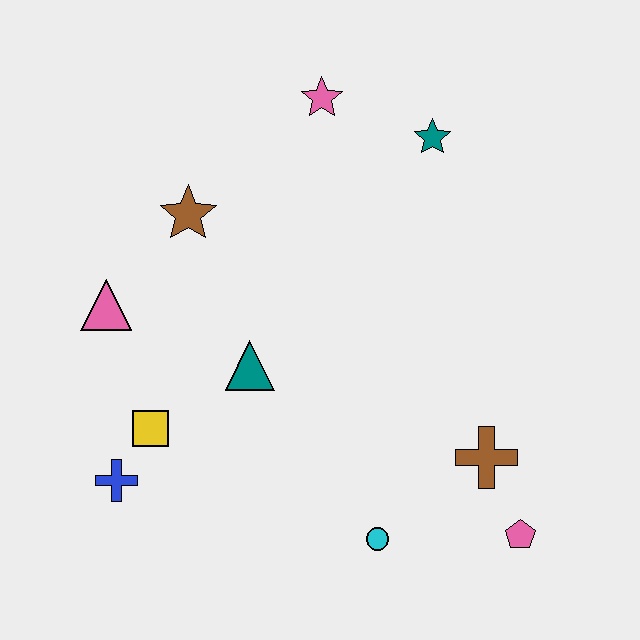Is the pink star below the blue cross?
No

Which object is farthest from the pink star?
The pink pentagon is farthest from the pink star.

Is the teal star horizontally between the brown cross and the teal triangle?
Yes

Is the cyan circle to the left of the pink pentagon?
Yes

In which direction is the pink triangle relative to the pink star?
The pink triangle is to the left of the pink star.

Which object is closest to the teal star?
The pink star is closest to the teal star.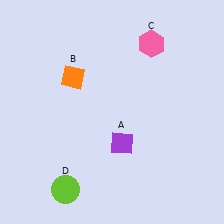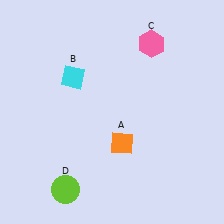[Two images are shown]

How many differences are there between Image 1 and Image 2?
There are 2 differences between the two images.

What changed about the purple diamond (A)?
In Image 1, A is purple. In Image 2, it changed to orange.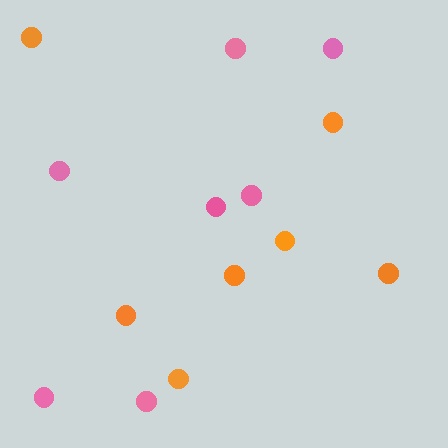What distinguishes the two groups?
There are 2 groups: one group of orange circles (7) and one group of pink circles (7).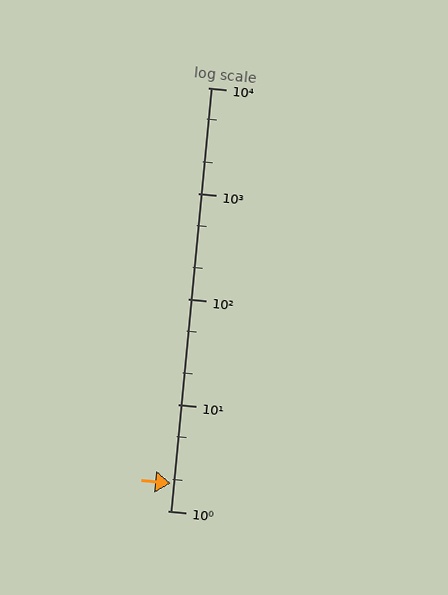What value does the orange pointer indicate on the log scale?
The pointer indicates approximately 1.8.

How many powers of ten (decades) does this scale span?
The scale spans 4 decades, from 1 to 10000.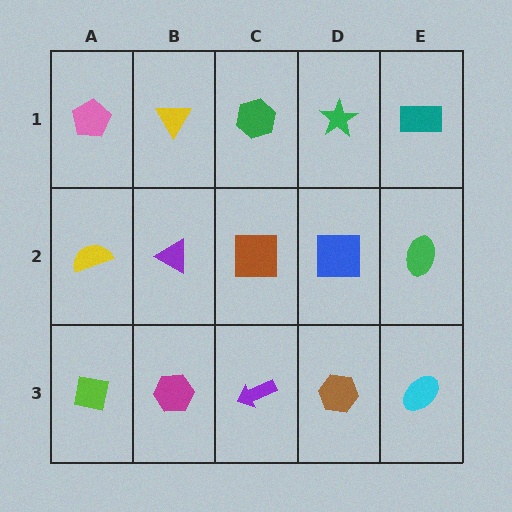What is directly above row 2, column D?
A green star.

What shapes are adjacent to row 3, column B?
A purple triangle (row 2, column B), a lime square (row 3, column A), a purple arrow (row 3, column C).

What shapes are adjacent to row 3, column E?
A green ellipse (row 2, column E), a brown hexagon (row 3, column D).